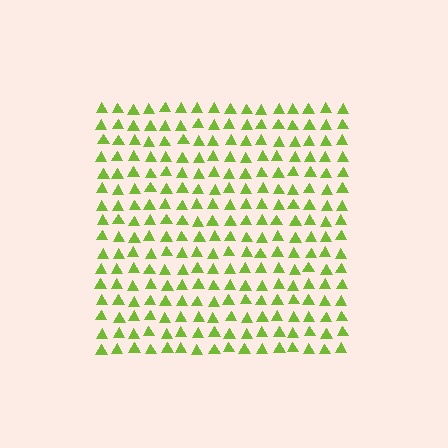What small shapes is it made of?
It is made of small triangles.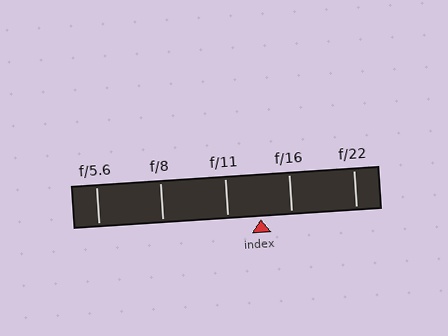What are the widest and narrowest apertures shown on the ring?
The widest aperture shown is f/5.6 and the narrowest is f/22.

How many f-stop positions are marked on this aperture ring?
There are 5 f-stop positions marked.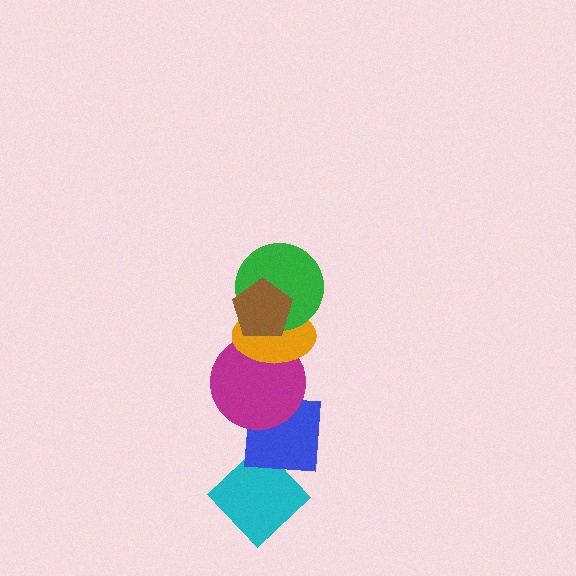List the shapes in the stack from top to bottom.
From top to bottom: the brown pentagon, the green circle, the orange ellipse, the magenta circle, the blue square, the cyan diamond.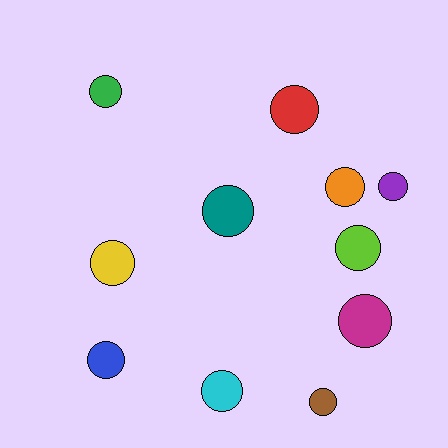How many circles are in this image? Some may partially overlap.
There are 11 circles.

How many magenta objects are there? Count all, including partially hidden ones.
There is 1 magenta object.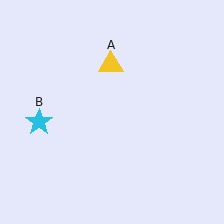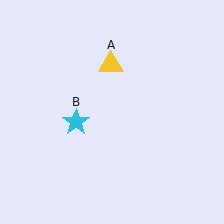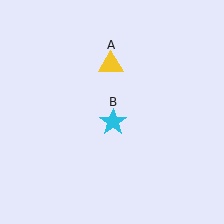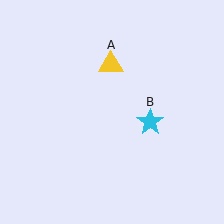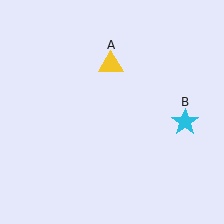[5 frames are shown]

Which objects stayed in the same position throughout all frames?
Yellow triangle (object A) remained stationary.